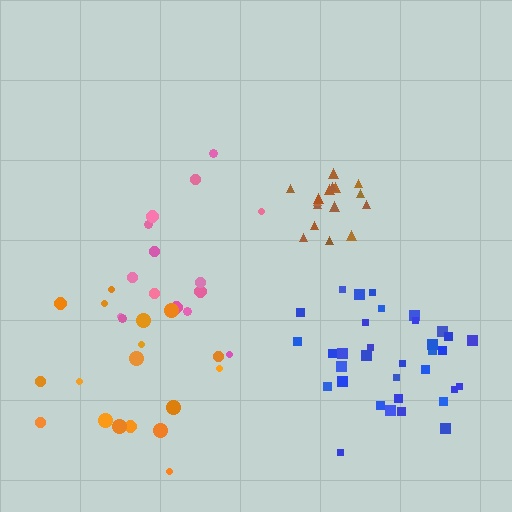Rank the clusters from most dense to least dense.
brown, blue, pink, orange.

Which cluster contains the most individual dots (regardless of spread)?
Blue (34).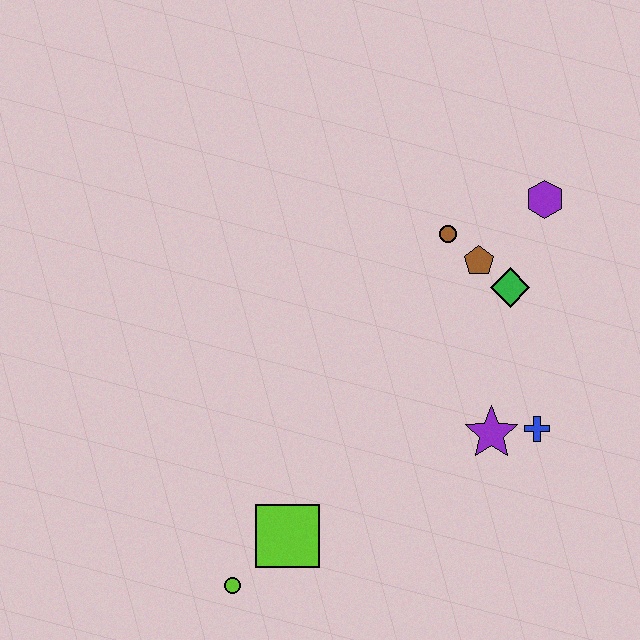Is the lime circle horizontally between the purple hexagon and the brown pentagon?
No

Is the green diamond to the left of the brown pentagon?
No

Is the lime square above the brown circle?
No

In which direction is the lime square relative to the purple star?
The lime square is to the left of the purple star.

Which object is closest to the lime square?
The lime circle is closest to the lime square.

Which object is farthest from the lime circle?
The purple hexagon is farthest from the lime circle.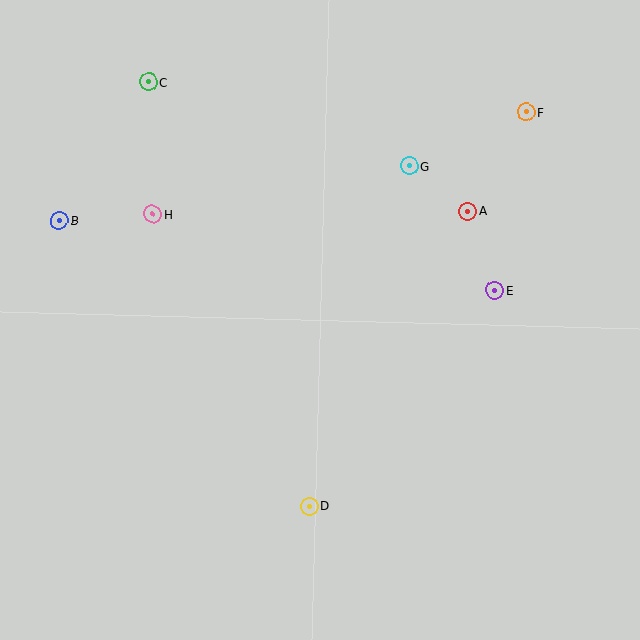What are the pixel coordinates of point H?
Point H is at (152, 214).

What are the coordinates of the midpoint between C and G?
The midpoint between C and G is at (279, 124).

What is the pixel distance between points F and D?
The distance between F and D is 449 pixels.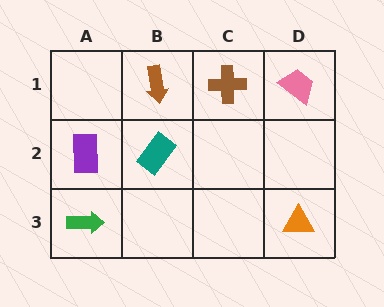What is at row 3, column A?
A green arrow.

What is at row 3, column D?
An orange triangle.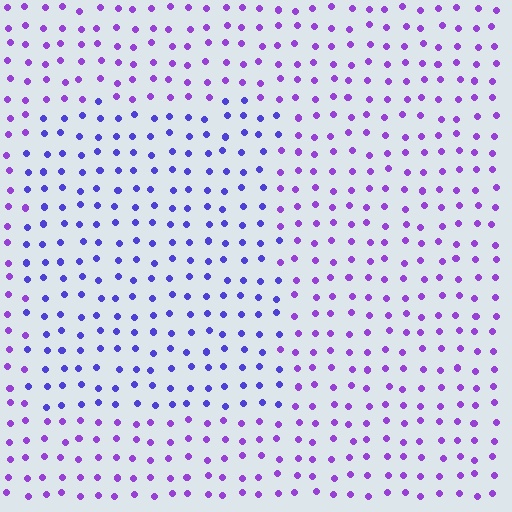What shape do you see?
I see a rectangle.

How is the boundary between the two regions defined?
The boundary is defined purely by a slight shift in hue (about 31 degrees). Spacing, size, and orientation are identical on both sides.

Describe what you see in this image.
The image is filled with small purple elements in a uniform arrangement. A rectangle-shaped region is visible where the elements are tinted to a slightly different hue, forming a subtle color boundary.